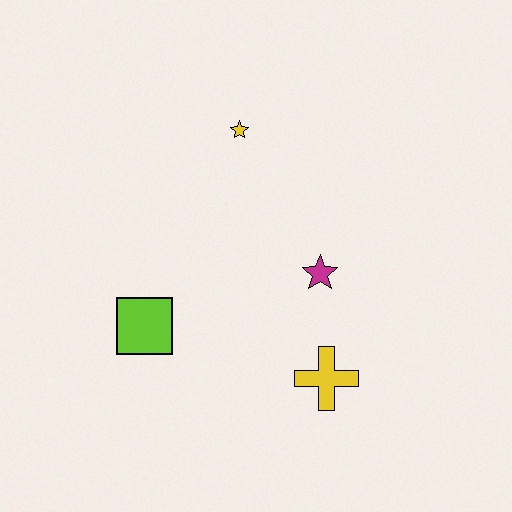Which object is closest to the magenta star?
The yellow cross is closest to the magenta star.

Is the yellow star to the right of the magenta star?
No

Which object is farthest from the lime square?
The yellow star is farthest from the lime square.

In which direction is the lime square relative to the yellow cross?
The lime square is to the left of the yellow cross.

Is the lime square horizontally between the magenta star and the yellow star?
No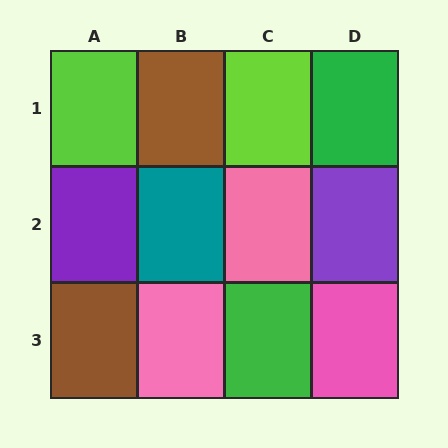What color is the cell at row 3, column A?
Brown.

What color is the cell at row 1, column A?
Lime.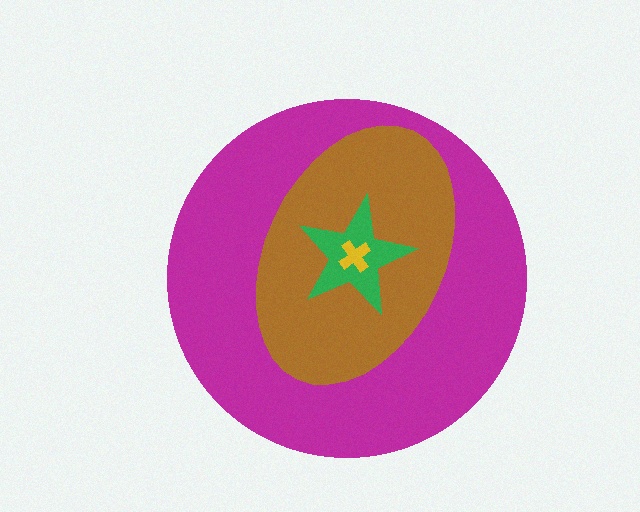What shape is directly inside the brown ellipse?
The green star.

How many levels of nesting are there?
4.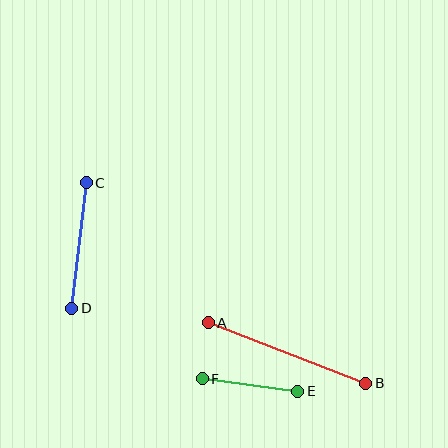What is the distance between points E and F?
The distance is approximately 96 pixels.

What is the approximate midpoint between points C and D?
The midpoint is at approximately (79, 245) pixels.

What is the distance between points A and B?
The distance is approximately 169 pixels.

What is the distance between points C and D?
The distance is approximately 126 pixels.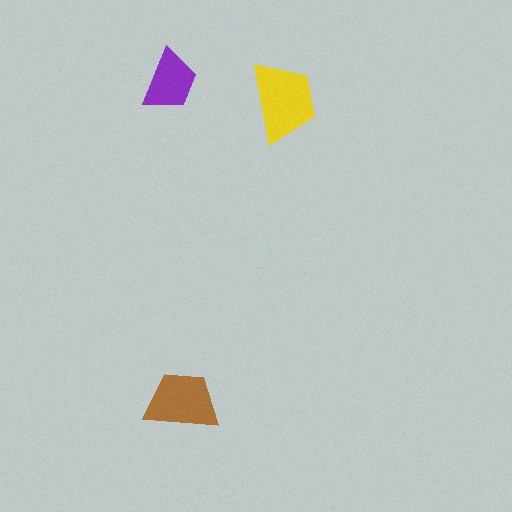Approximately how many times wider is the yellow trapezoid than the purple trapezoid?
About 1.5 times wider.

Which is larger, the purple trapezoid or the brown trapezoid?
The brown one.